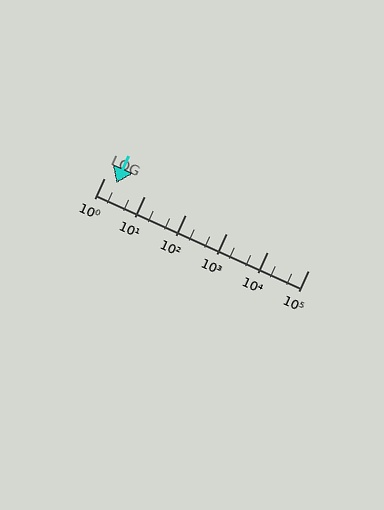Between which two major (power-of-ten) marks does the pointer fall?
The pointer is between 1 and 10.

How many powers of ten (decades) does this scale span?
The scale spans 5 decades, from 1 to 100000.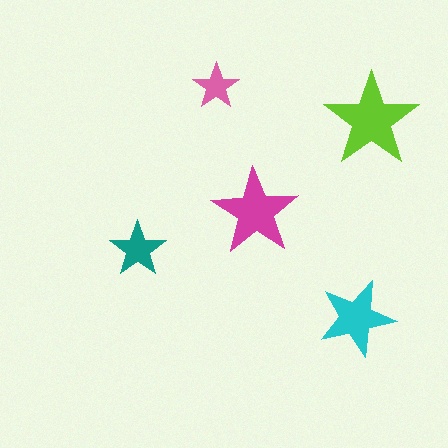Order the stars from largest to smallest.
the lime one, the magenta one, the cyan one, the teal one, the pink one.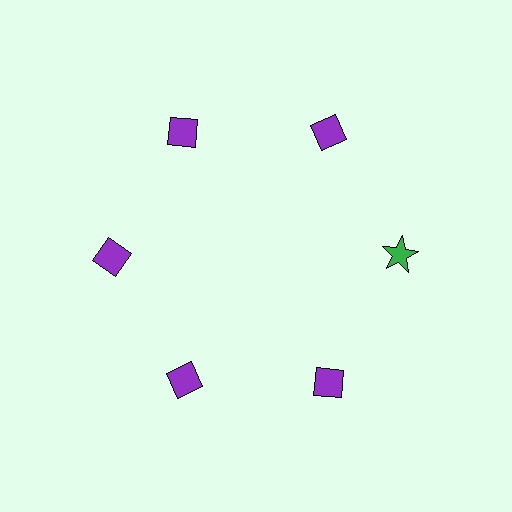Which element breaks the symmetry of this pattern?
The green star at roughly the 3 o'clock position breaks the symmetry. All other shapes are purple diamonds.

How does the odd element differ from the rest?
It differs in both color (green instead of purple) and shape (star instead of diamond).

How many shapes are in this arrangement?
There are 6 shapes arranged in a ring pattern.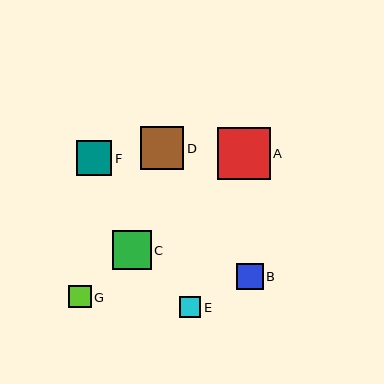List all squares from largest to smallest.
From largest to smallest: A, D, C, F, B, G, E.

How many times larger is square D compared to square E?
Square D is approximately 2.1 times the size of square E.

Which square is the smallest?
Square E is the smallest with a size of approximately 21 pixels.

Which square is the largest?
Square A is the largest with a size of approximately 53 pixels.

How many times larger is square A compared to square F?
Square A is approximately 1.5 times the size of square F.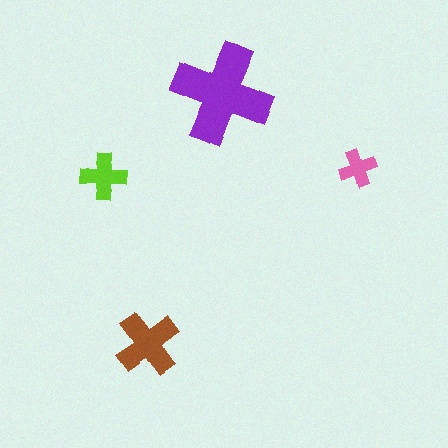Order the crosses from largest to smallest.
the purple one, the brown one, the lime one, the pink one.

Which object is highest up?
The purple cross is topmost.